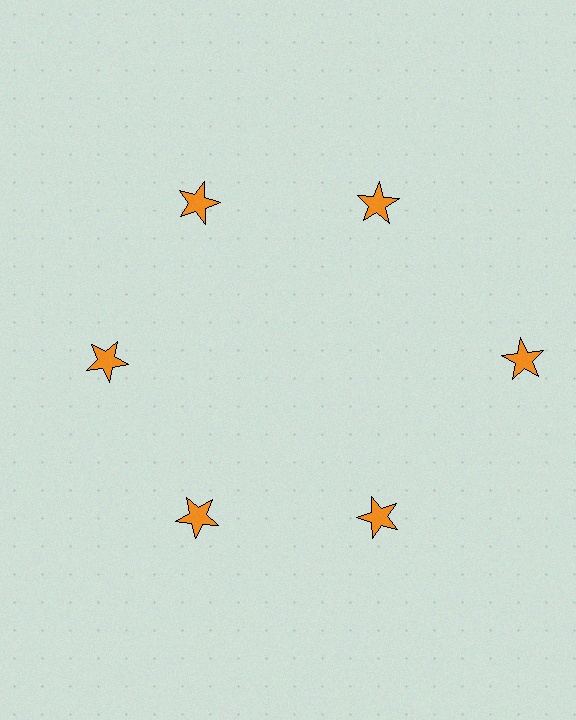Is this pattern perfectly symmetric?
No. The 6 orange stars are arranged in a ring, but one element near the 3 o'clock position is pushed outward from the center, breaking the 6-fold rotational symmetry.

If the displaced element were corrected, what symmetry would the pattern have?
It would have 6-fold rotational symmetry — the pattern would map onto itself every 60 degrees.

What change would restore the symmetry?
The symmetry would be restored by moving it inward, back onto the ring so that all 6 stars sit at equal angles and equal distance from the center.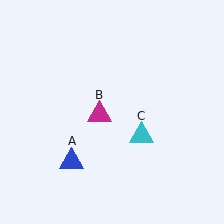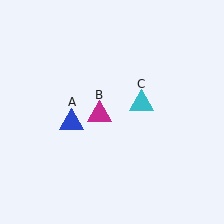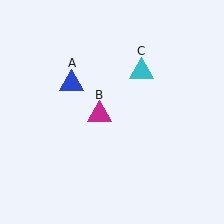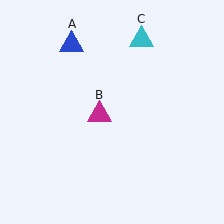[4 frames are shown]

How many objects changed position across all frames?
2 objects changed position: blue triangle (object A), cyan triangle (object C).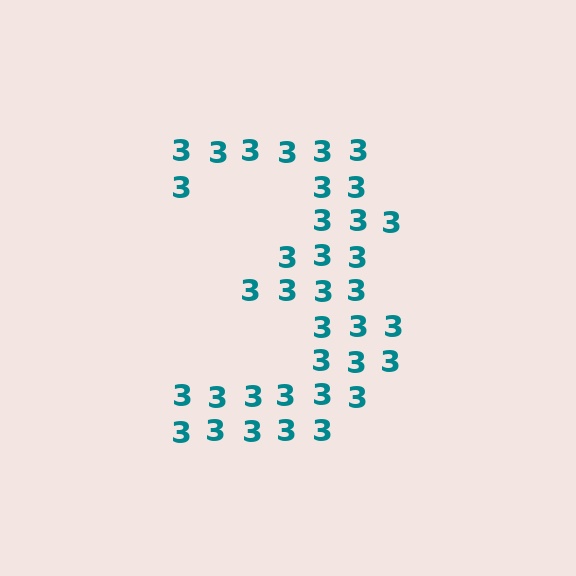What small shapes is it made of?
It is made of small digit 3's.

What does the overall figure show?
The overall figure shows the digit 3.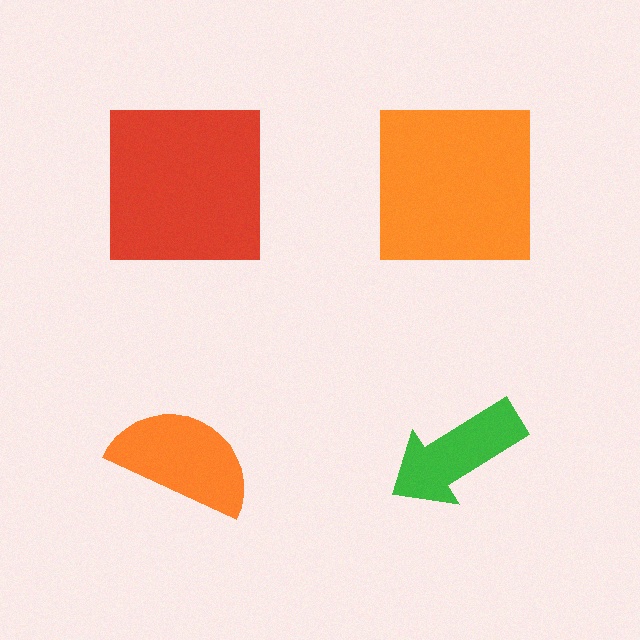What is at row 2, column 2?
A green arrow.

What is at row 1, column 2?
An orange square.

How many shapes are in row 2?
2 shapes.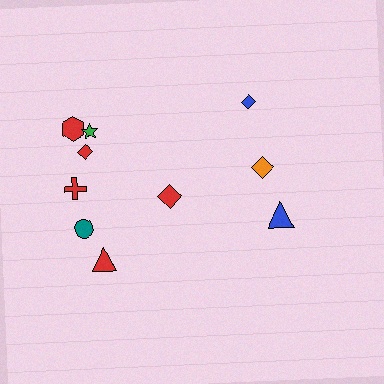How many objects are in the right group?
There are 3 objects.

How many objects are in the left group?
There are 7 objects.